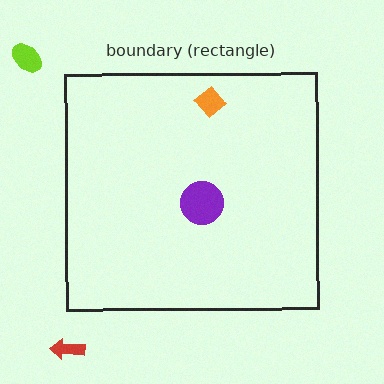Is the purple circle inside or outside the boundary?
Inside.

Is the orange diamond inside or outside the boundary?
Inside.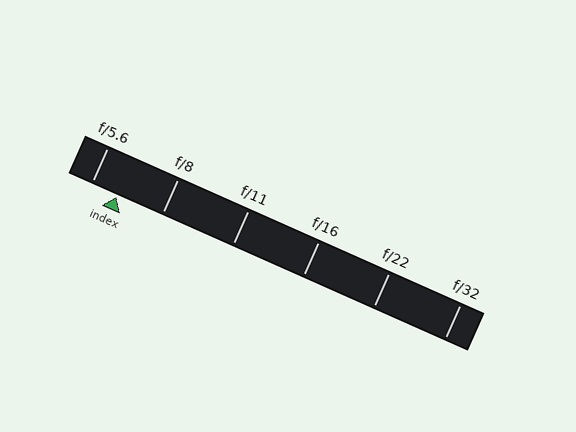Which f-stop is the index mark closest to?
The index mark is closest to f/5.6.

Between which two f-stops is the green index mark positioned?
The index mark is between f/5.6 and f/8.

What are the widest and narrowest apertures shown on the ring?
The widest aperture shown is f/5.6 and the narrowest is f/32.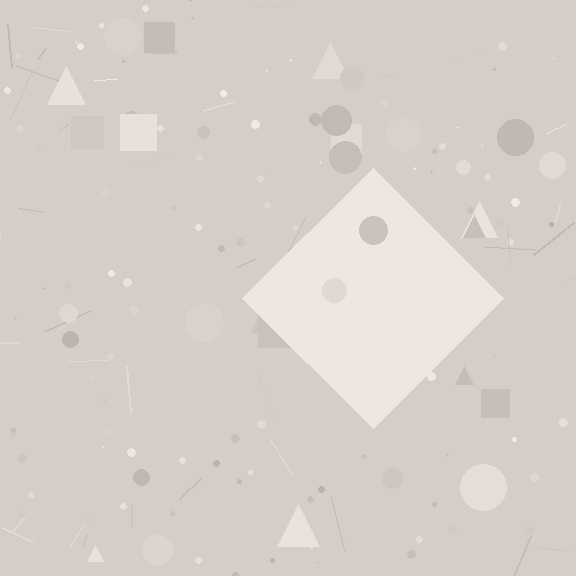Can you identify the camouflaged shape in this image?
The camouflaged shape is a diamond.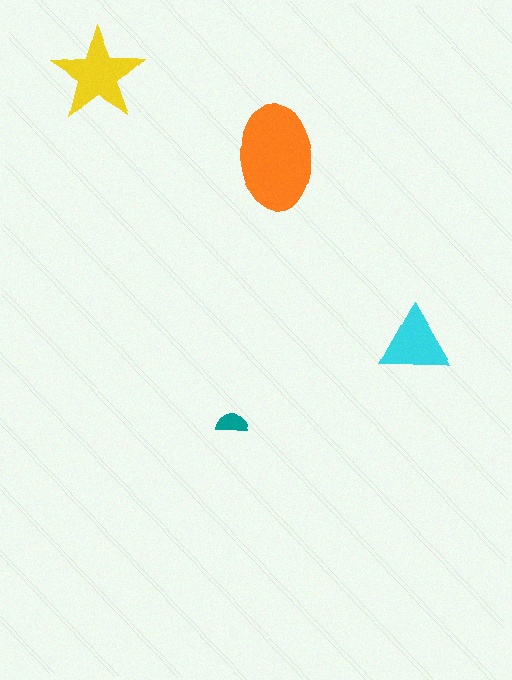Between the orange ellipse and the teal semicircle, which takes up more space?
The orange ellipse.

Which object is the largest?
The orange ellipse.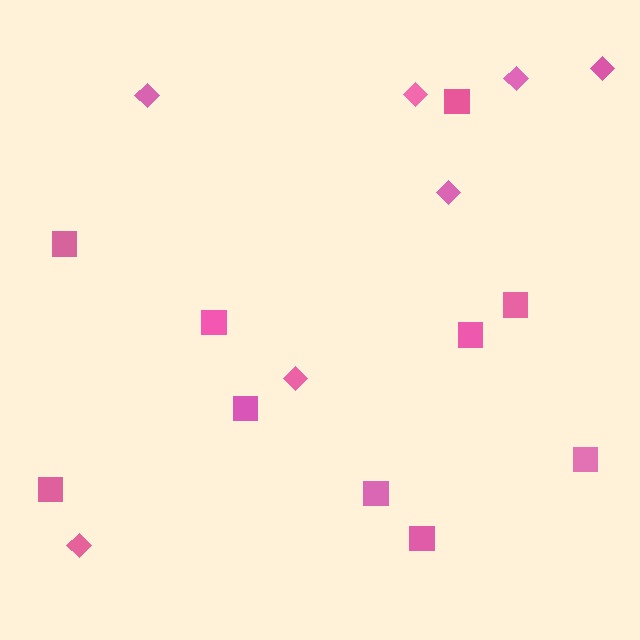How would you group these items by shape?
There are 2 groups: one group of diamonds (7) and one group of squares (10).